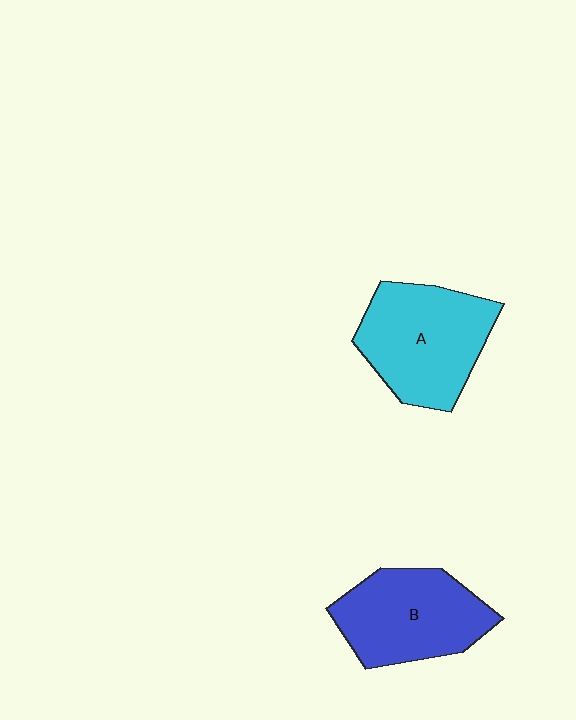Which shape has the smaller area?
Shape B (blue).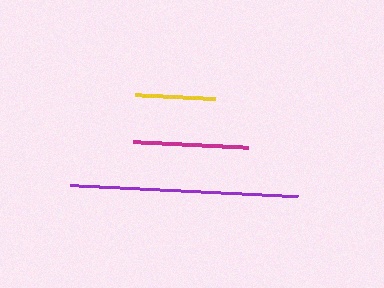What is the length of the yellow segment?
The yellow segment is approximately 80 pixels long.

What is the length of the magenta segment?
The magenta segment is approximately 115 pixels long.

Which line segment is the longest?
The purple line is the longest at approximately 229 pixels.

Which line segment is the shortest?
The yellow line is the shortest at approximately 80 pixels.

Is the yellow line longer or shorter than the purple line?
The purple line is longer than the yellow line.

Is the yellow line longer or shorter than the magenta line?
The magenta line is longer than the yellow line.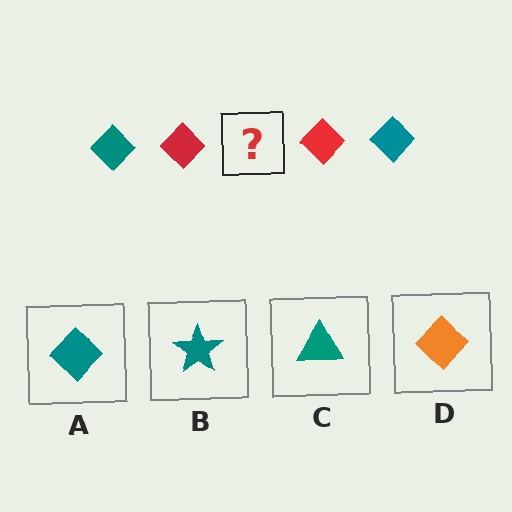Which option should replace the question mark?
Option A.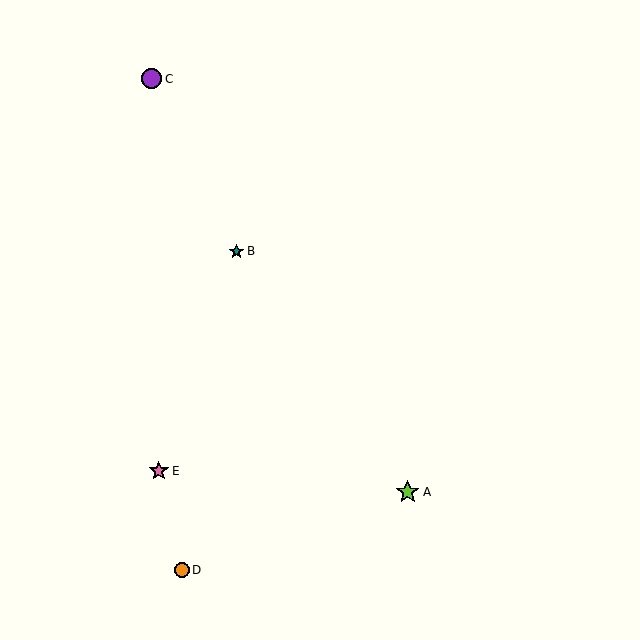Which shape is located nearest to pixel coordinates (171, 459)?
The pink star (labeled E) at (159, 471) is nearest to that location.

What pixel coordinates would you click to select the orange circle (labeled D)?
Click at (182, 570) to select the orange circle D.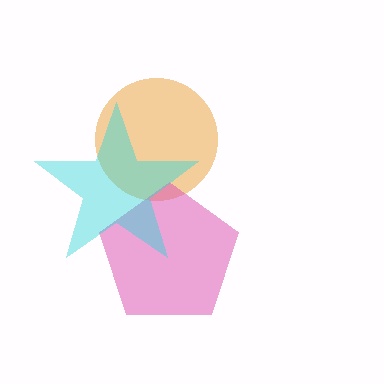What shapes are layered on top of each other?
The layered shapes are: an orange circle, a pink pentagon, a cyan star.